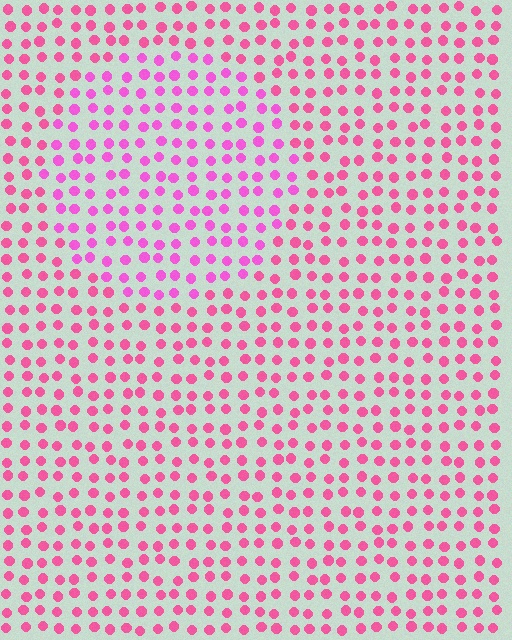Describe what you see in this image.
The image is filled with small pink elements in a uniform arrangement. A circle-shaped region is visible where the elements are tinted to a slightly different hue, forming a subtle color boundary.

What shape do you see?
I see a circle.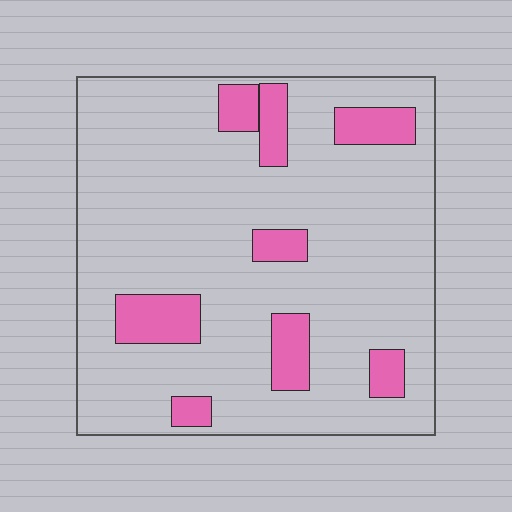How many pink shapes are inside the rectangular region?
8.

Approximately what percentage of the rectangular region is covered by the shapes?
Approximately 15%.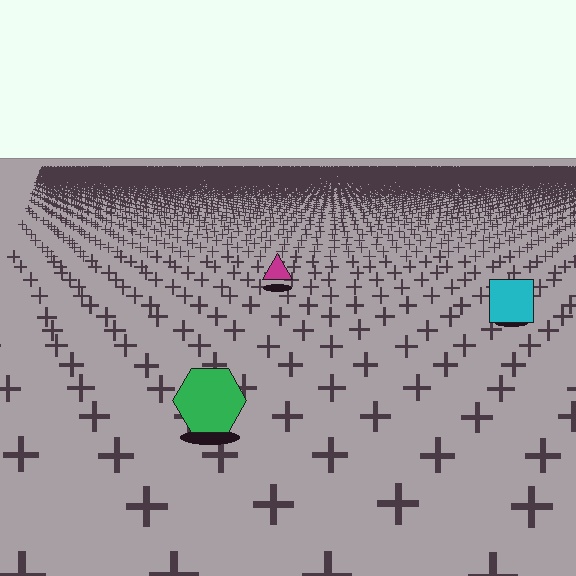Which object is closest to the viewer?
The green hexagon is closest. The texture marks near it are larger and more spread out.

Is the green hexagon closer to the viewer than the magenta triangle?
Yes. The green hexagon is closer — you can tell from the texture gradient: the ground texture is coarser near it.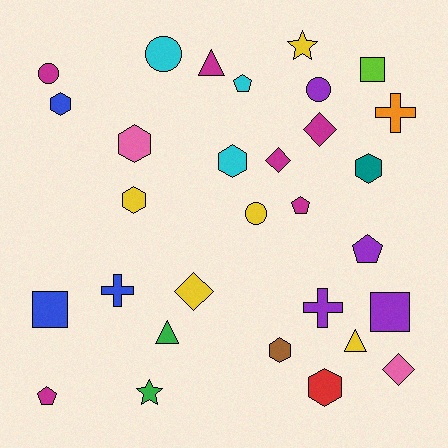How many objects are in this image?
There are 30 objects.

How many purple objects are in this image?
There are 4 purple objects.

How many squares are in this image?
There are 3 squares.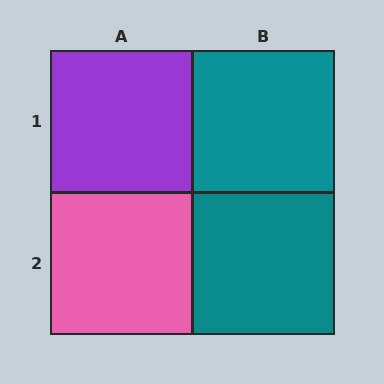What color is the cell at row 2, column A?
Pink.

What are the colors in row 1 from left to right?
Purple, teal.